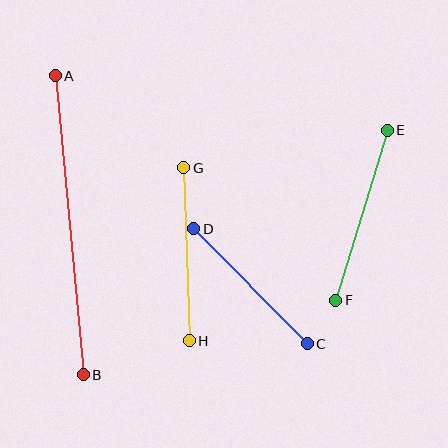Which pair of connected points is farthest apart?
Points A and B are farthest apart.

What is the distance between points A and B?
The distance is approximately 301 pixels.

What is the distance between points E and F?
The distance is approximately 178 pixels.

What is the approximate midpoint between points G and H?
The midpoint is at approximately (186, 254) pixels.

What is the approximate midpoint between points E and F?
The midpoint is at approximately (362, 215) pixels.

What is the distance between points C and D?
The distance is approximately 161 pixels.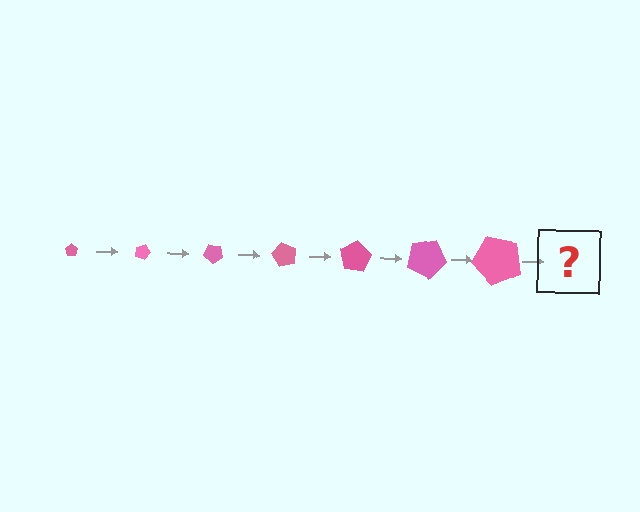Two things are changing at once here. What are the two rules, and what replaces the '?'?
The two rules are that the pentagon grows larger each step and it rotates 20 degrees each step. The '?' should be a pentagon, larger than the previous one and rotated 140 degrees from the start.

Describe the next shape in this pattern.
It should be a pentagon, larger than the previous one and rotated 140 degrees from the start.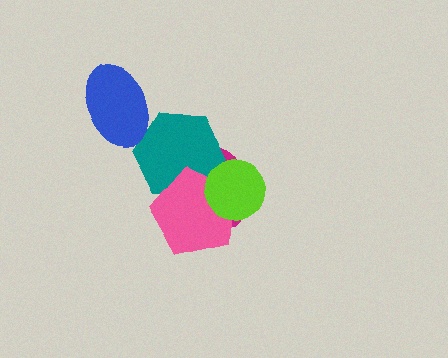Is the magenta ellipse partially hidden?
Yes, it is partially covered by another shape.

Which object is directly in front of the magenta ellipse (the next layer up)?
The teal hexagon is directly in front of the magenta ellipse.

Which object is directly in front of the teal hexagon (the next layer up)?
The pink pentagon is directly in front of the teal hexagon.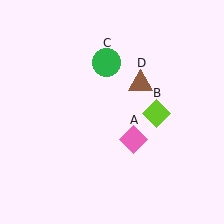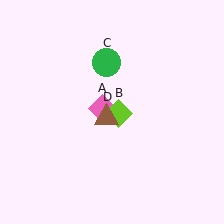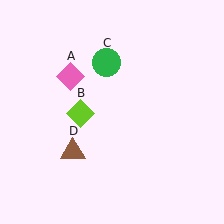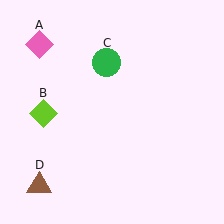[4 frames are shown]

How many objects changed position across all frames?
3 objects changed position: pink diamond (object A), lime diamond (object B), brown triangle (object D).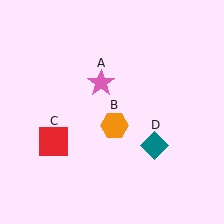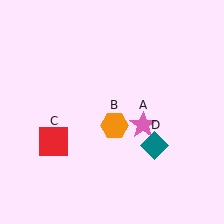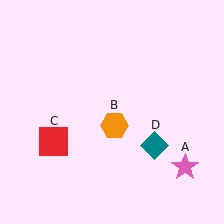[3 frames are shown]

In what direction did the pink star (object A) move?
The pink star (object A) moved down and to the right.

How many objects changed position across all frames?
1 object changed position: pink star (object A).